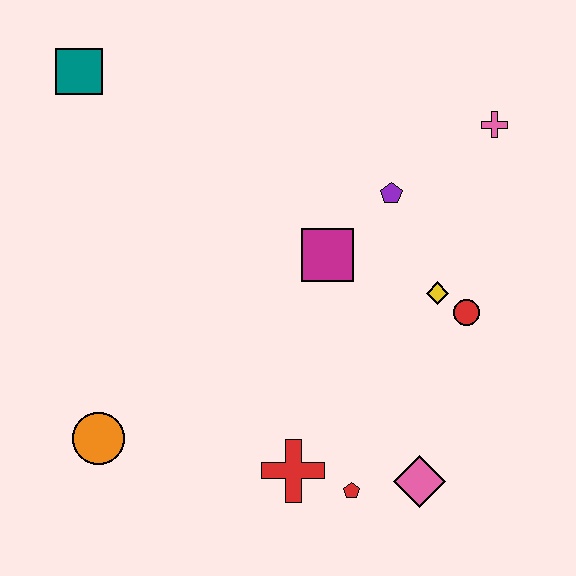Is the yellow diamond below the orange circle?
No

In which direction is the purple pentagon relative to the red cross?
The purple pentagon is above the red cross.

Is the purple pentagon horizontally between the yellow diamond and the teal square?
Yes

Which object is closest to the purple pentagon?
The magenta square is closest to the purple pentagon.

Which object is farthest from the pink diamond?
The teal square is farthest from the pink diamond.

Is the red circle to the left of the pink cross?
Yes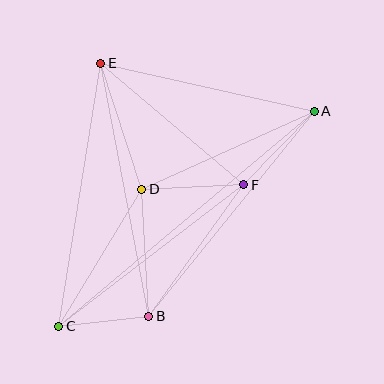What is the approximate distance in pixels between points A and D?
The distance between A and D is approximately 189 pixels.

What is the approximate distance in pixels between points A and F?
The distance between A and F is approximately 102 pixels.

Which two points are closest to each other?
Points B and C are closest to each other.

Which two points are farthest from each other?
Points A and C are farthest from each other.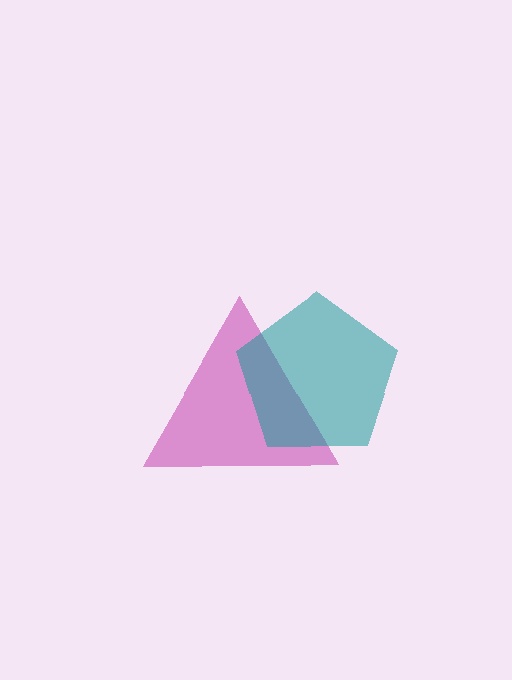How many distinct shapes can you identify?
There are 2 distinct shapes: a magenta triangle, a teal pentagon.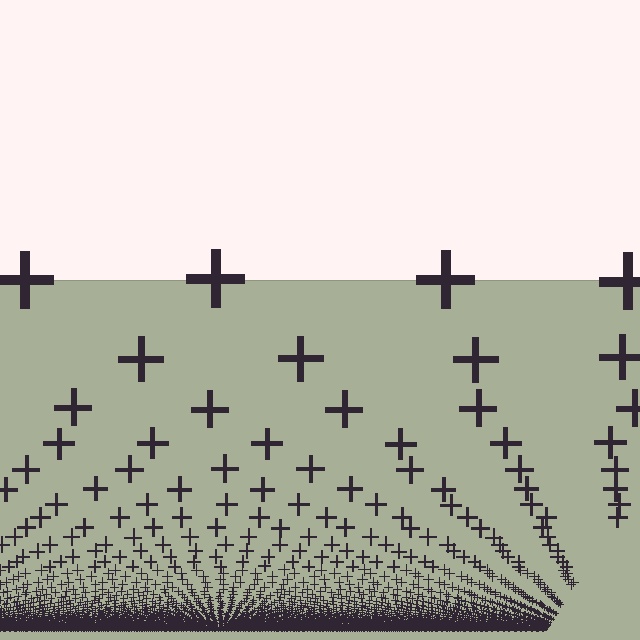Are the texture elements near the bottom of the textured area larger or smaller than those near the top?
Smaller. The gradient is inverted — elements near the bottom are smaller and denser.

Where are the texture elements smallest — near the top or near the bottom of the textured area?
Near the bottom.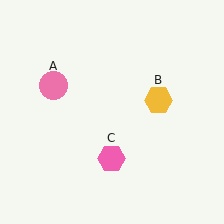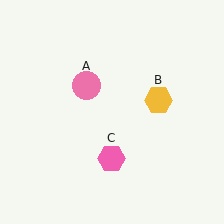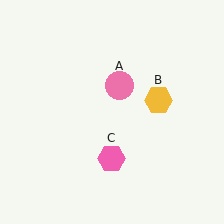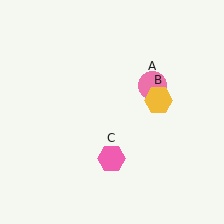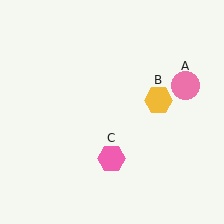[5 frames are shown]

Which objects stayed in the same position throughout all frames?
Yellow hexagon (object B) and pink hexagon (object C) remained stationary.